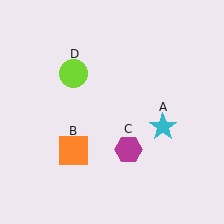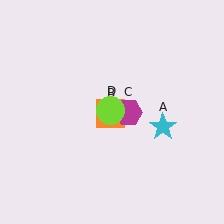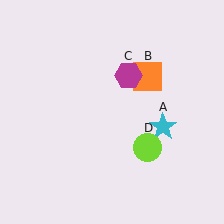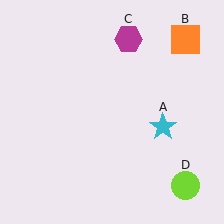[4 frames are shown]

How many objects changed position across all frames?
3 objects changed position: orange square (object B), magenta hexagon (object C), lime circle (object D).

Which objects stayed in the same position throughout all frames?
Cyan star (object A) remained stationary.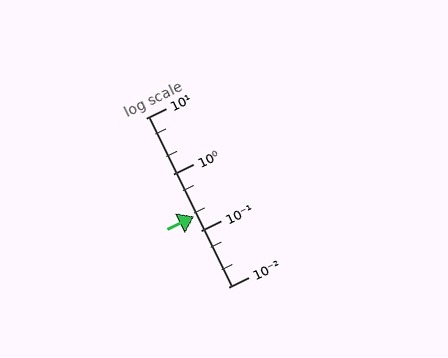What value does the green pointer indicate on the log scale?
The pointer indicates approximately 0.18.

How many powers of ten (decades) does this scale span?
The scale spans 3 decades, from 0.01 to 10.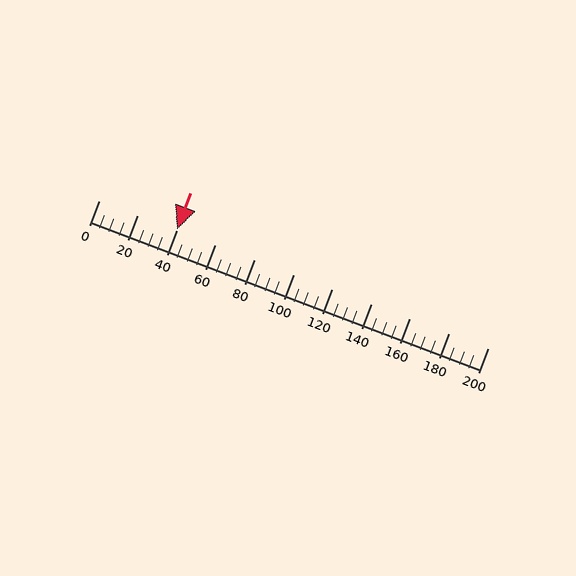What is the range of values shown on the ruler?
The ruler shows values from 0 to 200.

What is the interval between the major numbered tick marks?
The major tick marks are spaced 20 units apart.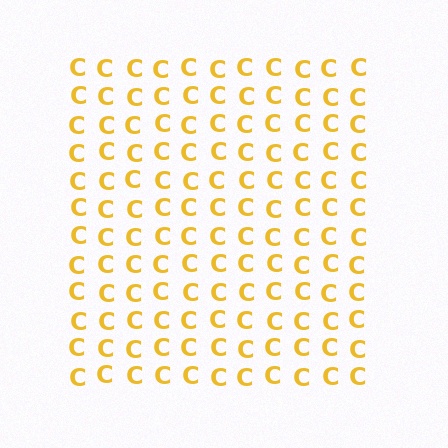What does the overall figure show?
The overall figure shows a square.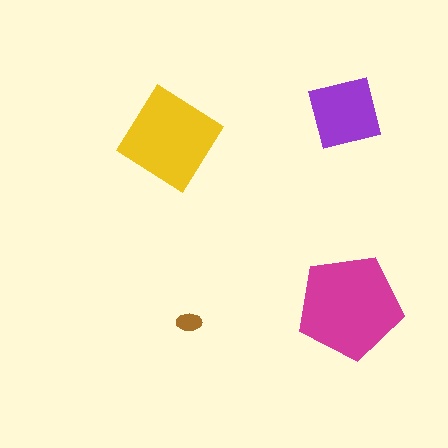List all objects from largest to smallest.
The magenta pentagon, the yellow diamond, the purple square, the brown ellipse.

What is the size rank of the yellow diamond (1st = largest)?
2nd.